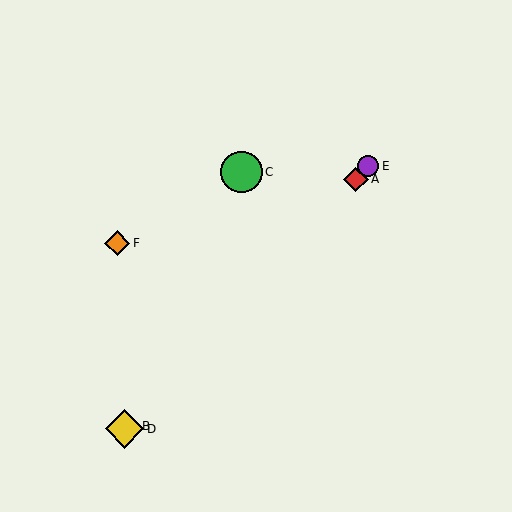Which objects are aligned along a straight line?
Objects A, B, D, E are aligned along a straight line.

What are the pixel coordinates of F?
Object F is at (117, 243).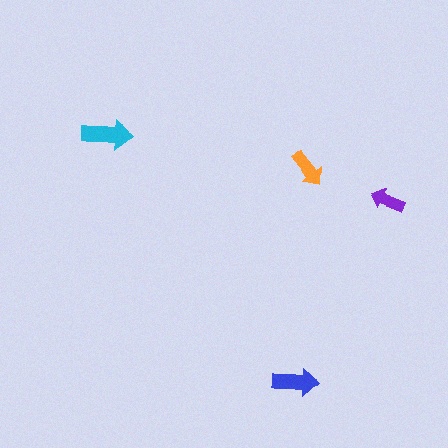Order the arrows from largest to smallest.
the cyan one, the blue one, the orange one, the purple one.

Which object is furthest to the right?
The purple arrow is rightmost.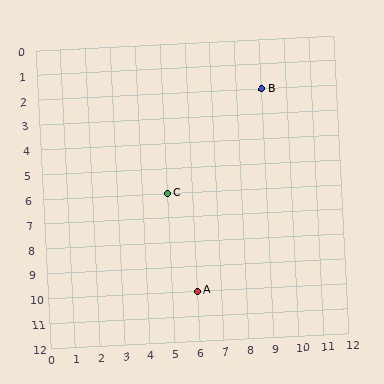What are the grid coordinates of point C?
Point C is at grid coordinates (5, 6).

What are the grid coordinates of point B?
Point B is at grid coordinates (9, 2).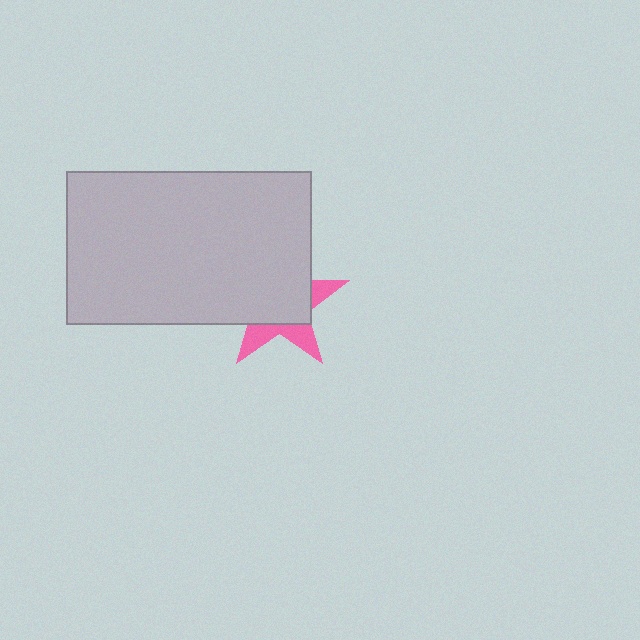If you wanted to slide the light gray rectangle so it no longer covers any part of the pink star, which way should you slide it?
Slide it toward the upper-left — that is the most direct way to separate the two shapes.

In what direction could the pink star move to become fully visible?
The pink star could move toward the lower-right. That would shift it out from behind the light gray rectangle entirely.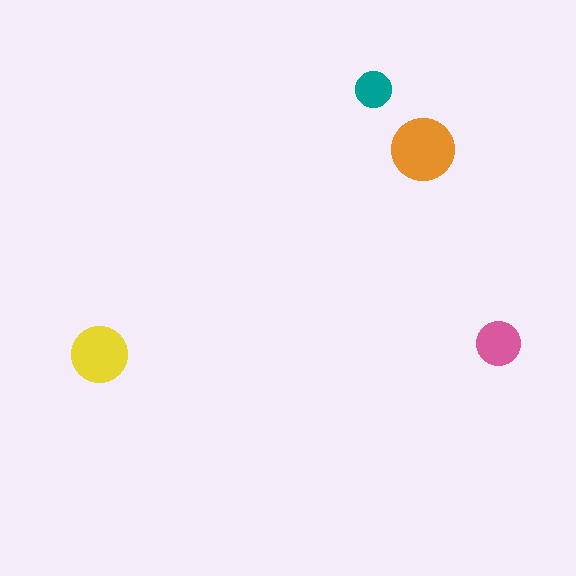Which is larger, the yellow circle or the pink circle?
The yellow one.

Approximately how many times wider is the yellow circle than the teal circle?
About 1.5 times wider.